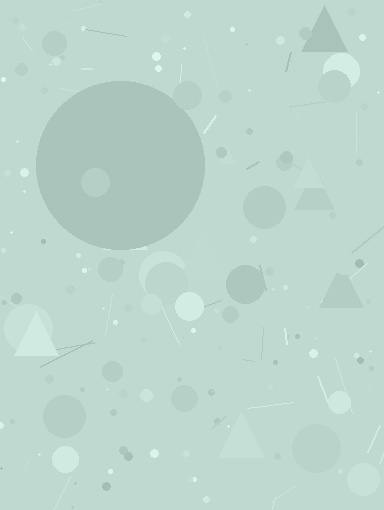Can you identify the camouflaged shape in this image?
The camouflaged shape is a circle.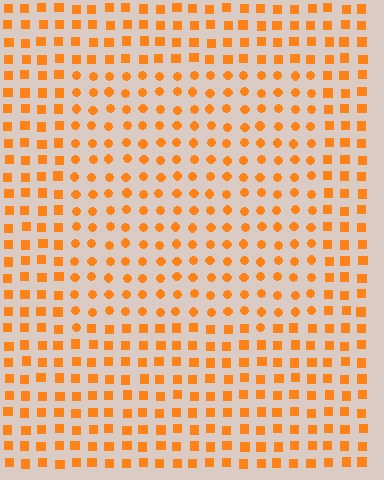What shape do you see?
I see a rectangle.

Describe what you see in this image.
The image is filled with small orange elements arranged in a uniform grid. A rectangle-shaped region contains circles, while the surrounding area contains squares. The boundary is defined purely by the change in element shape.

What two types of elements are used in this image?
The image uses circles inside the rectangle region and squares outside it.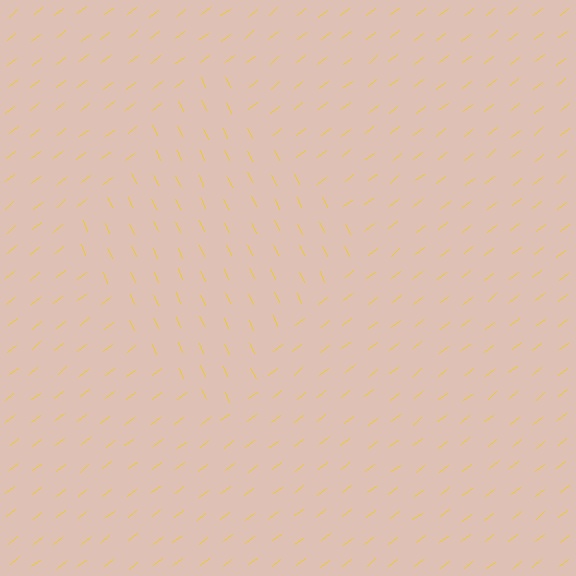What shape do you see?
I see a diamond.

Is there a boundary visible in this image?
Yes, there is a texture boundary formed by a change in line orientation.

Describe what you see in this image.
The image is filled with small yellow line segments. A diamond region in the image has lines oriented differently from the surrounding lines, creating a visible texture boundary.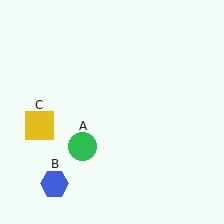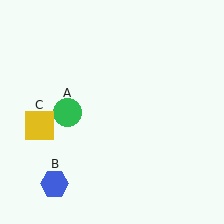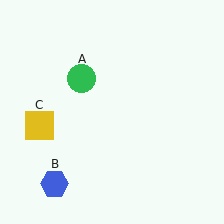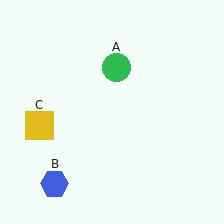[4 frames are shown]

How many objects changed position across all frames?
1 object changed position: green circle (object A).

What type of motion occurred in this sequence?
The green circle (object A) rotated clockwise around the center of the scene.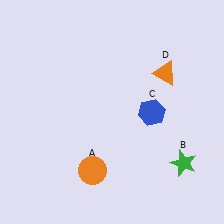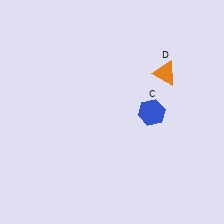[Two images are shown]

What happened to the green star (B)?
The green star (B) was removed in Image 2. It was in the bottom-right area of Image 1.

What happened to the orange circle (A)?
The orange circle (A) was removed in Image 2. It was in the bottom-left area of Image 1.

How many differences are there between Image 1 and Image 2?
There are 2 differences between the two images.